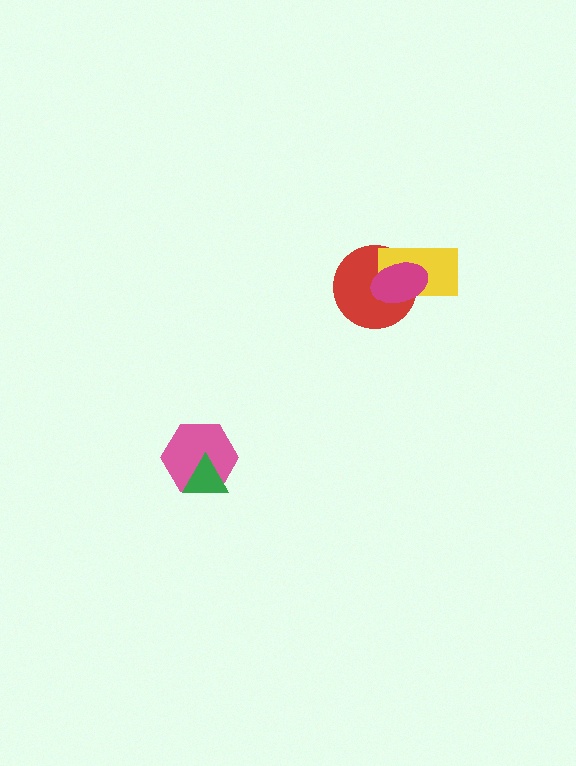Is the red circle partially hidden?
Yes, it is partially covered by another shape.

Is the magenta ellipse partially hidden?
No, no other shape covers it.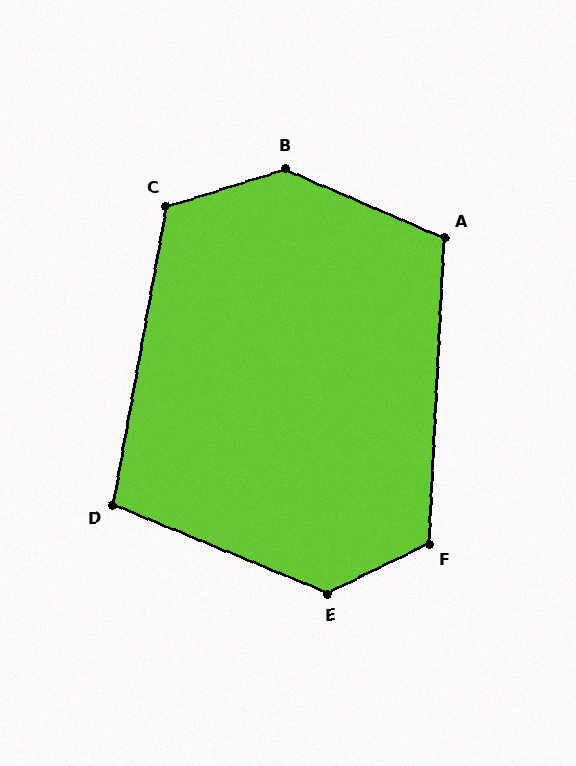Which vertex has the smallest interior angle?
D, at approximately 102 degrees.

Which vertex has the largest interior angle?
B, at approximately 139 degrees.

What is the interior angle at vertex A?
Approximately 110 degrees (obtuse).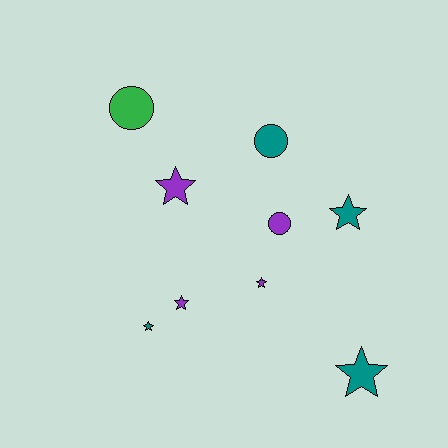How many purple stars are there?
There are 3 purple stars.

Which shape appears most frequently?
Star, with 6 objects.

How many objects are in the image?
There are 9 objects.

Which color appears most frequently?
Teal, with 4 objects.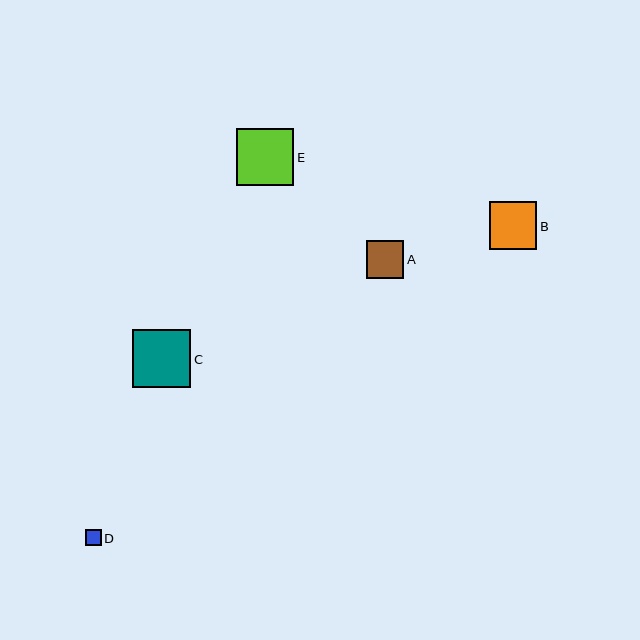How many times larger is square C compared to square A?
Square C is approximately 1.6 times the size of square A.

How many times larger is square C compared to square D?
Square C is approximately 3.7 times the size of square D.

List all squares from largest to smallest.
From largest to smallest: C, E, B, A, D.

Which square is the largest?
Square C is the largest with a size of approximately 58 pixels.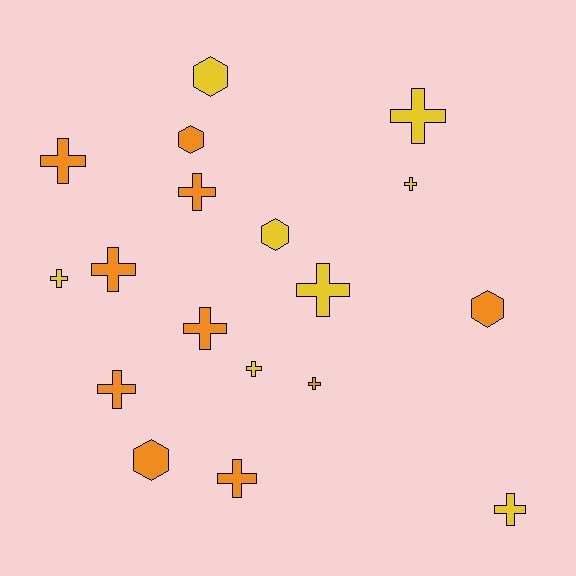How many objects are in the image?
There are 18 objects.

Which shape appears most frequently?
Cross, with 13 objects.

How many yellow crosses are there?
There are 6 yellow crosses.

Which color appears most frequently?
Orange, with 10 objects.